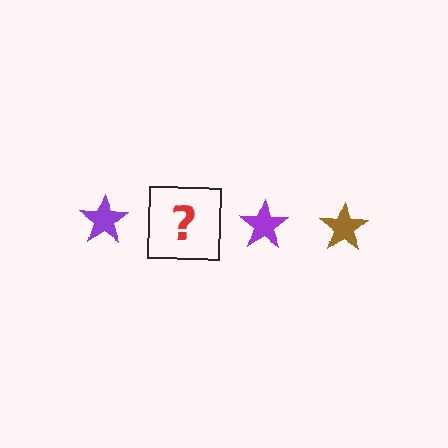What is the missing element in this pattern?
The missing element is a brown star.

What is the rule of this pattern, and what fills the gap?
The rule is that the pattern cycles through purple, brown stars. The gap should be filled with a brown star.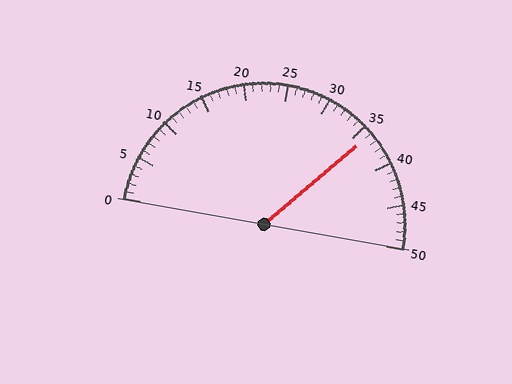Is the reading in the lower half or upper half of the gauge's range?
The reading is in the upper half of the range (0 to 50).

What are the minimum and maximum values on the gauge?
The gauge ranges from 0 to 50.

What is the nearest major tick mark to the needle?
The nearest major tick mark is 35.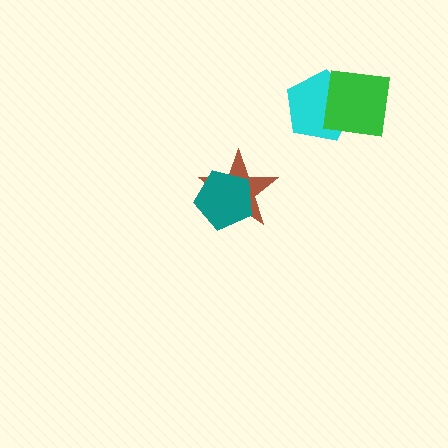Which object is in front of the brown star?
The teal pentagon is in front of the brown star.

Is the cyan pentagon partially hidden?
Yes, it is partially covered by another shape.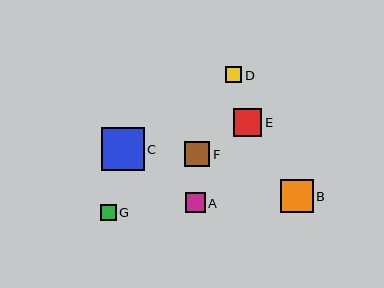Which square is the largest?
Square C is the largest with a size of approximately 43 pixels.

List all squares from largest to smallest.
From largest to smallest: C, B, E, F, A, D, G.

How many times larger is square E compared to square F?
Square E is approximately 1.1 times the size of square F.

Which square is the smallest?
Square G is the smallest with a size of approximately 16 pixels.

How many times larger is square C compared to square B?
Square C is approximately 1.3 times the size of square B.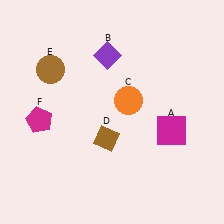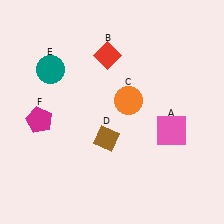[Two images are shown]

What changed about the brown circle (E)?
In Image 1, E is brown. In Image 2, it changed to teal.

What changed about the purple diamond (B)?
In Image 1, B is purple. In Image 2, it changed to red.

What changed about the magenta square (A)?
In Image 1, A is magenta. In Image 2, it changed to pink.